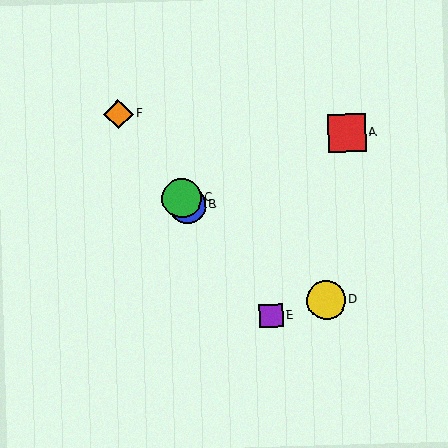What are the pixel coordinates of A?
Object A is at (347, 133).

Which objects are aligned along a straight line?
Objects B, C, E, F are aligned along a straight line.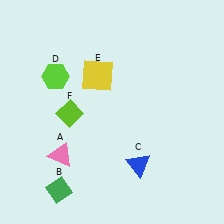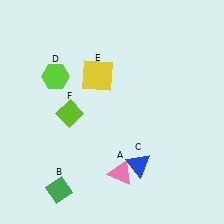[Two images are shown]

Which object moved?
The pink triangle (A) moved right.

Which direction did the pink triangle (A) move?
The pink triangle (A) moved right.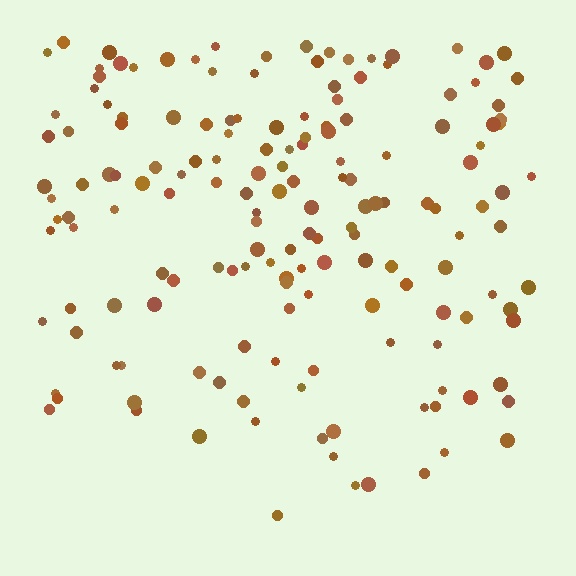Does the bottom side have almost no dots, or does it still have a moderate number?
Still a moderate number, just noticeably fewer than the top.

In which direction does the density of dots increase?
From bottom to top, with the top side densest.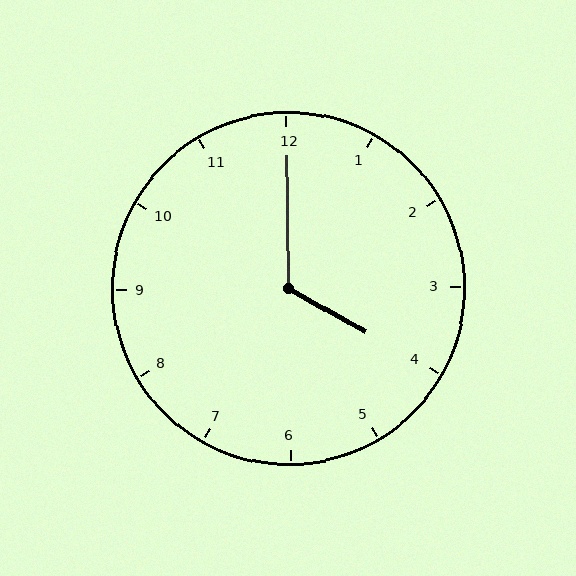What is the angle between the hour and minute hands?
Approximately 120 degrees.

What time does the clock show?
4:00.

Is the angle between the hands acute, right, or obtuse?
It is obtuse.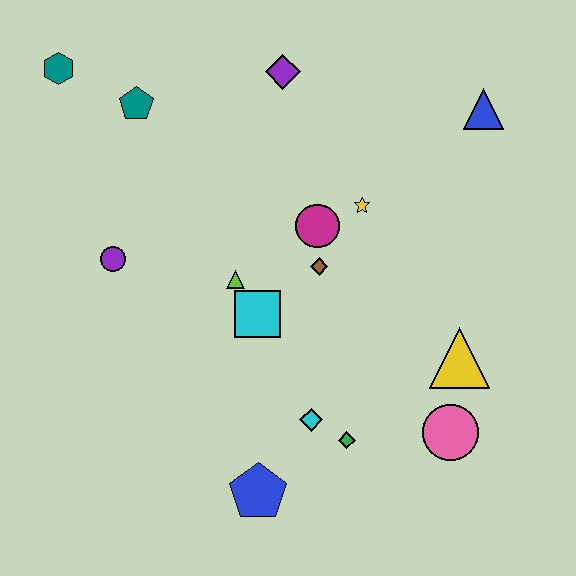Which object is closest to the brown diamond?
The magenta circle is closest to the brown diamond.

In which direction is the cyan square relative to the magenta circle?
The cyan square is below the magenta circle.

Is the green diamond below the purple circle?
Yes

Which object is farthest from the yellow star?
The teal hexagon is farthest from the yellow star.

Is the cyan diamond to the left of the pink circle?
Yes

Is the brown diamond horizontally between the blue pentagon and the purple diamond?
No